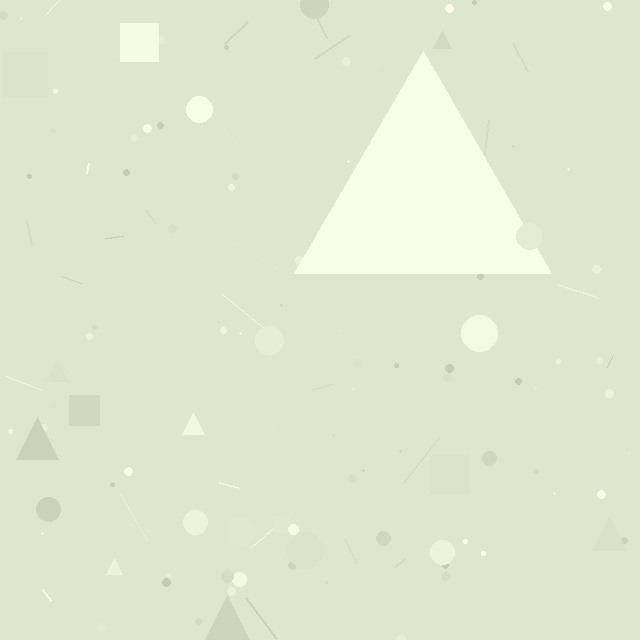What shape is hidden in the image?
A triangle is hidden in the image.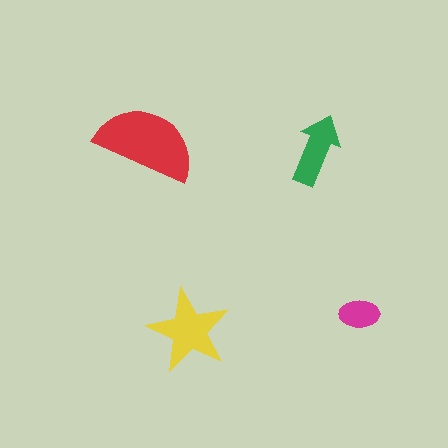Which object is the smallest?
The magenta ellipse.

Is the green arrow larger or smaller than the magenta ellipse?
Larger.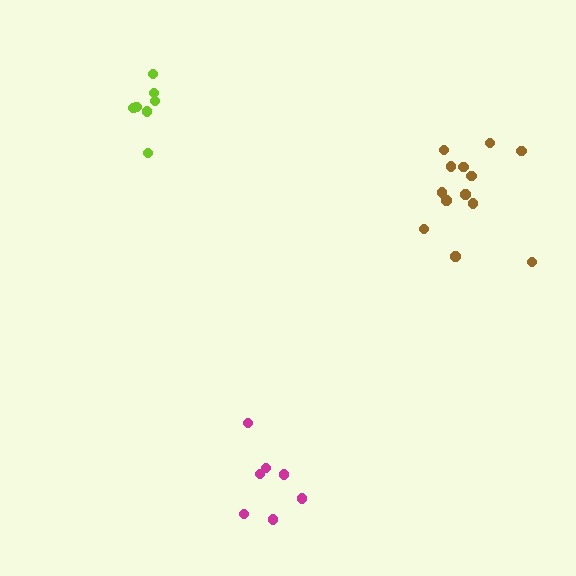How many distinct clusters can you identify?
There are 3 distinct clusters.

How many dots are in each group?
Group 1: 13 dots, Group 2: 7 dots, Group 3: 7 dots (27 total).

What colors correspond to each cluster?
The clusters are colored: brown, lime, magenta.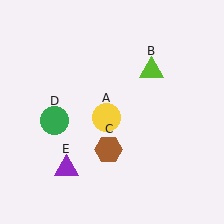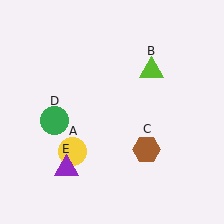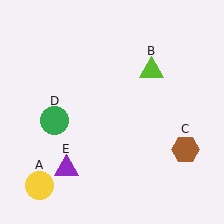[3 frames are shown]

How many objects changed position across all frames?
2 objects changed position: yellow circle (object A), brown hexagon (object C).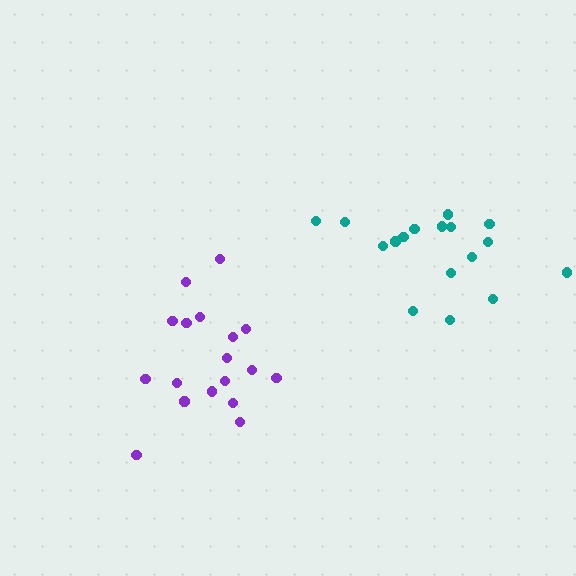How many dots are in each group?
Group 1: 17 dots, Group 2: 18 dots (35 total).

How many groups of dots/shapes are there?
There are 2 groups.